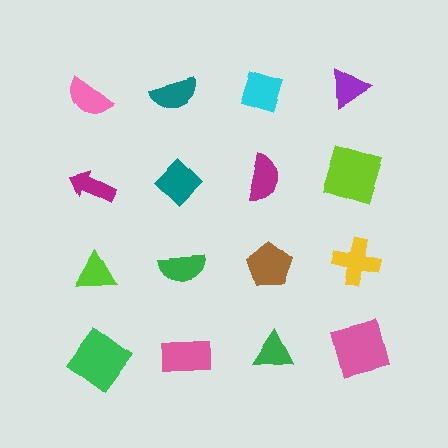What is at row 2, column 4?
A lime square.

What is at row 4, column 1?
A green diamond.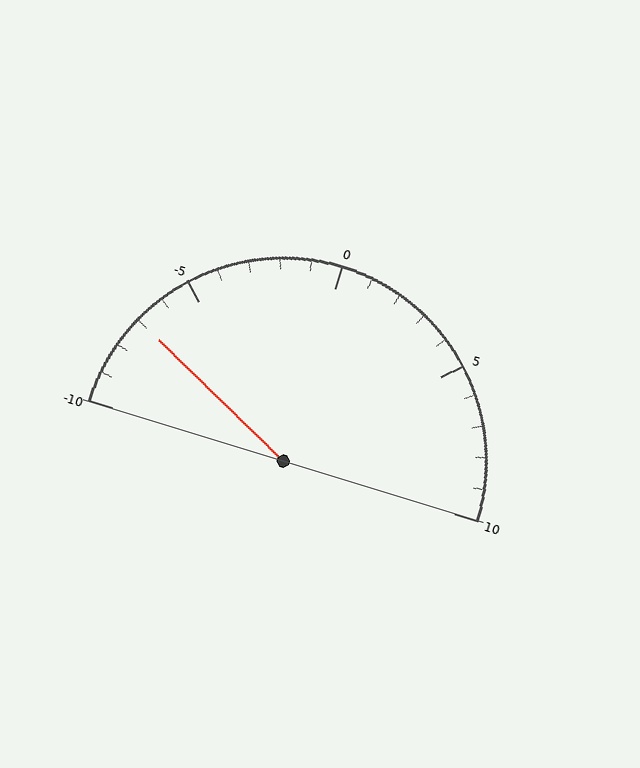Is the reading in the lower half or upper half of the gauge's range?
The reading is in the lower half of the range (-10 to 10).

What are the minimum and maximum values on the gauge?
The gauge ranges from -10 to 10.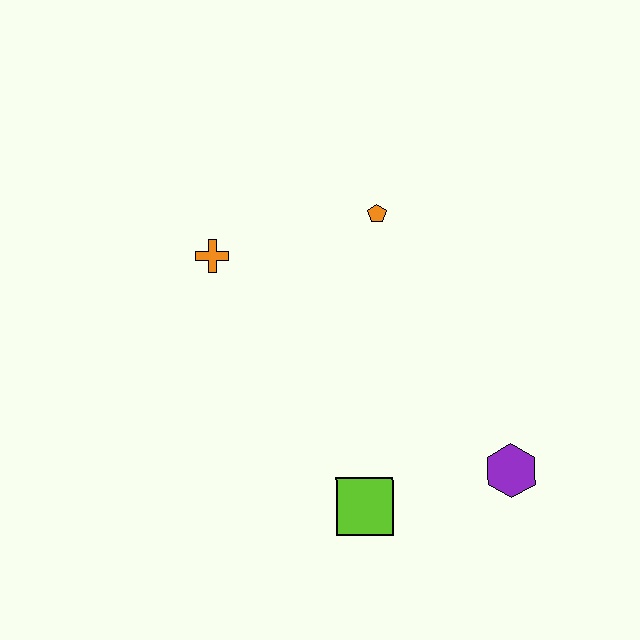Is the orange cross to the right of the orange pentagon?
No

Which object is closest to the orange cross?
The orange pentagon is closest to the orange cross.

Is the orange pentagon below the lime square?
No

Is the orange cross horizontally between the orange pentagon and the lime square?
No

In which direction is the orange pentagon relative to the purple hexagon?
The orange pentagon is above the purple hexagon.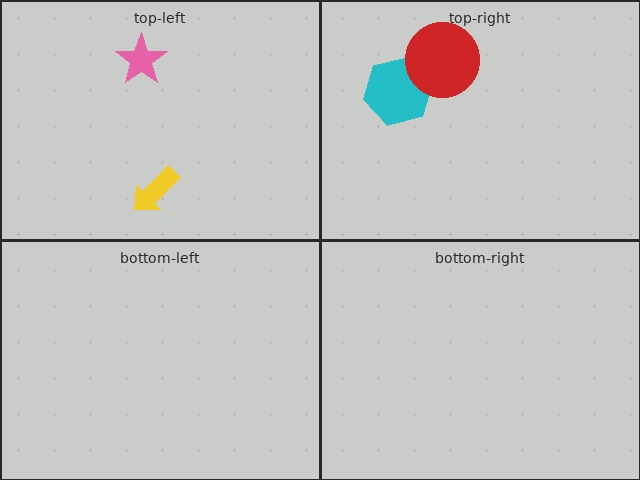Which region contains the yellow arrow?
The top-left region.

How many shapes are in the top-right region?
2.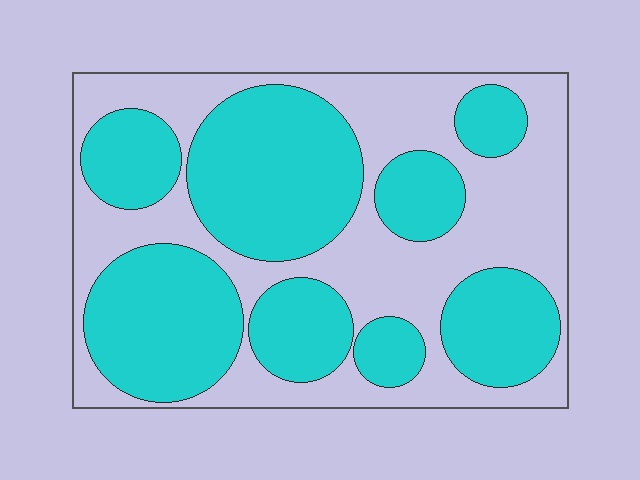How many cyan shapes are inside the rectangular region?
8.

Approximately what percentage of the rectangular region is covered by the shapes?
Approximately 55%.